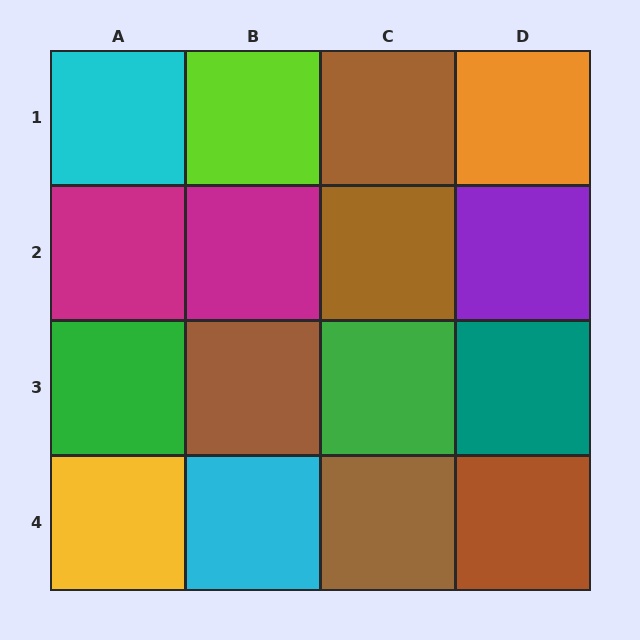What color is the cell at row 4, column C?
Brown.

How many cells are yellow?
1 cell is yellow.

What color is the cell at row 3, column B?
Brown.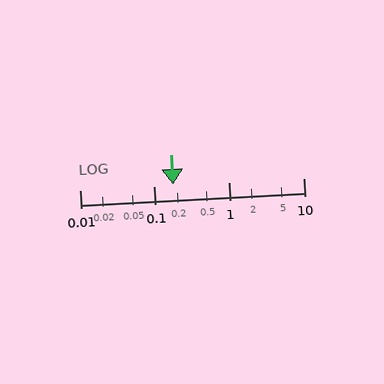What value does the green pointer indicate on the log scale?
The pointer indicates approximately 0.18.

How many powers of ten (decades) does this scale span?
The scale spans 3 decades, from 0.01 to 10.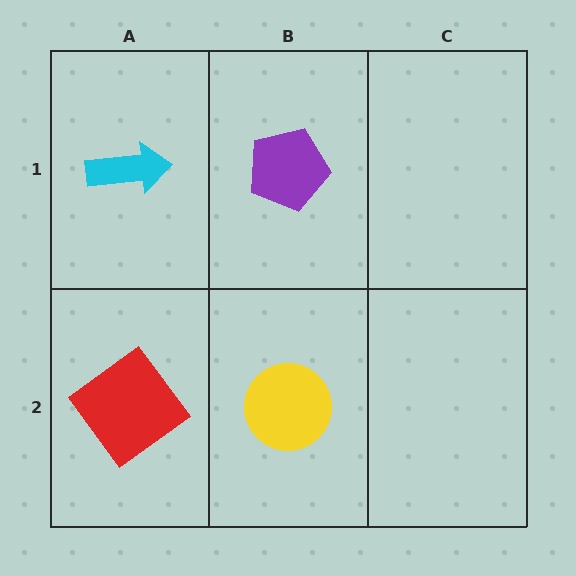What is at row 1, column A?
A cyan arrow.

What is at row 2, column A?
A red diamond.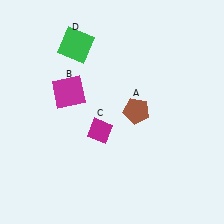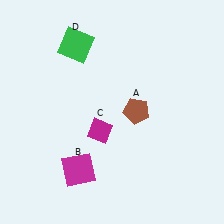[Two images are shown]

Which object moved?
The magenta square (B) moved down.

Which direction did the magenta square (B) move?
The magenta square (B) moved down.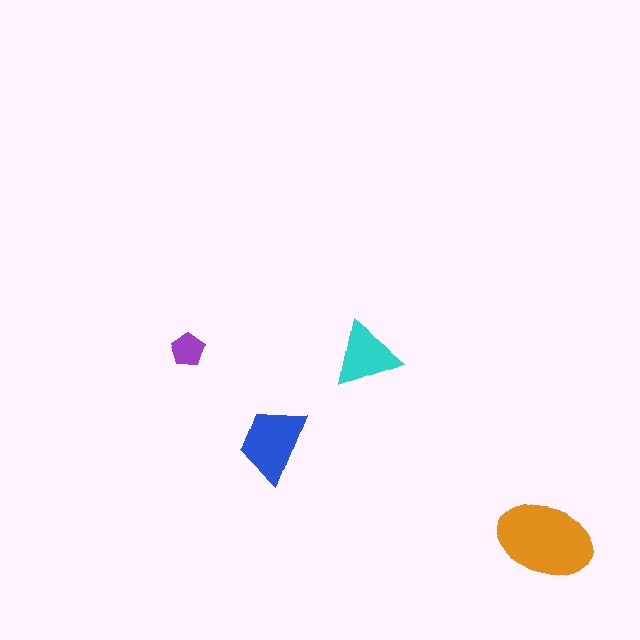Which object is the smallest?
The purple pentagon.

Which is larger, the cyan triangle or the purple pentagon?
The cyan triangle.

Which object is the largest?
The orange ellipse.